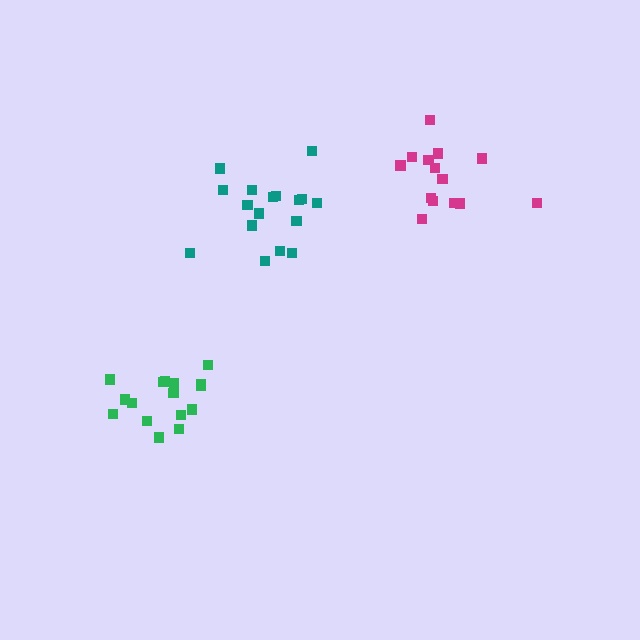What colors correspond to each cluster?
The clusters are colored: magenta, green, teal.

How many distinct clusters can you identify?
There are 3 distinct clusters.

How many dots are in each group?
Group 1: 14 dots, Group 2: 16 dots, Group 3: 17 dots (47 total).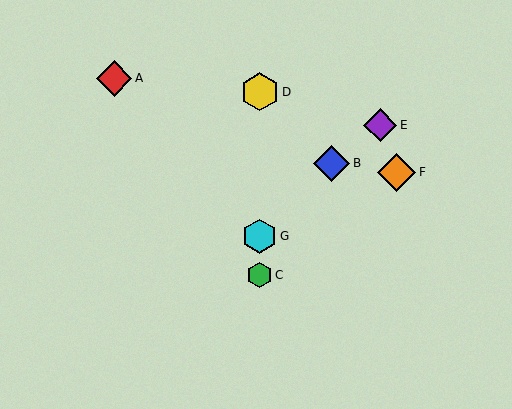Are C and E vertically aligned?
No, C is at x≈260 and E is at x≈380.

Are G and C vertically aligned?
Yes, both are at x≈260.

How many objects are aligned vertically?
3 objects (C, D, G) are aligned vertically.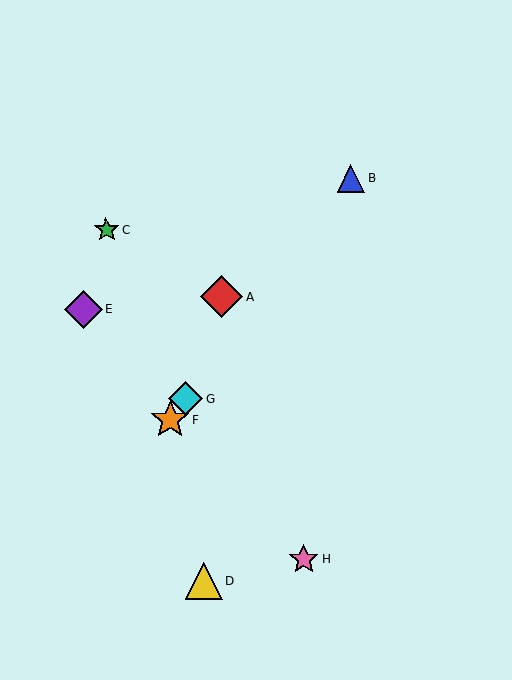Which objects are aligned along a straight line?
Objects B, F, G are aligned along a straight line.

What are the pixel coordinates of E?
Object E is at (83, 309).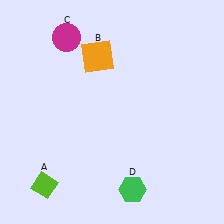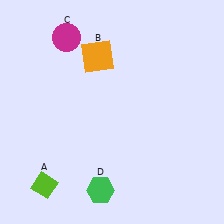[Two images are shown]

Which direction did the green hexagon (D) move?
The green hexagon (D) moved left.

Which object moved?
The green hexagon (D) moved left.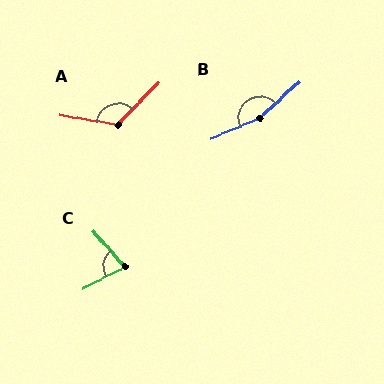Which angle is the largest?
B, at approximately 161 degrees.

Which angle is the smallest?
C, at approximately 76 degrees.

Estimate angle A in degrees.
Approximately 124 degrees.